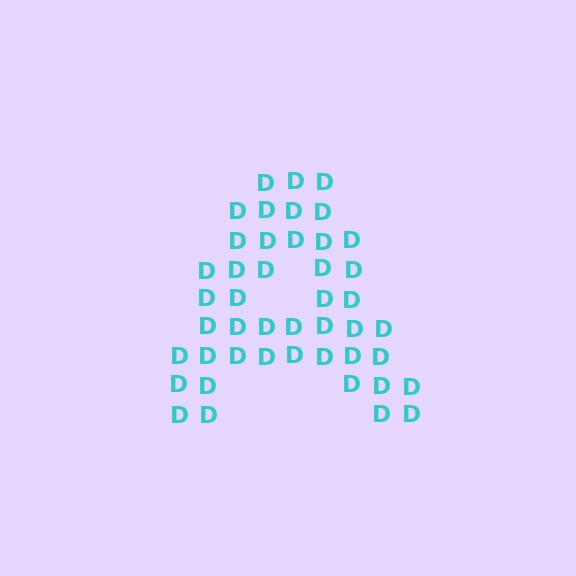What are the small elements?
The small elements are letter D's.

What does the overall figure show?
The overall figure shows the letter A.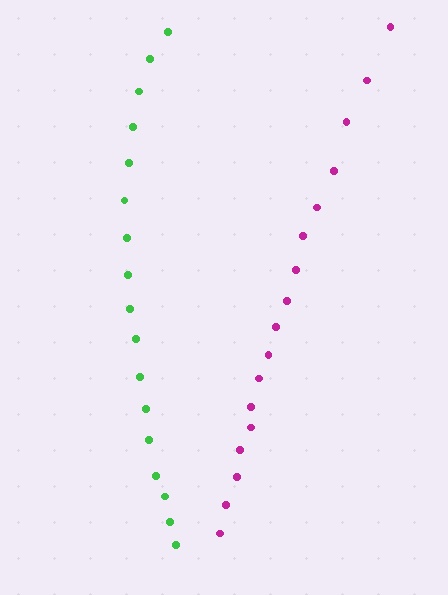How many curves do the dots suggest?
There are 2 distinct paths.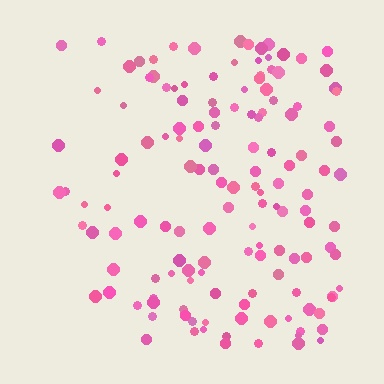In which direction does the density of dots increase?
From left to right, with the right side densest.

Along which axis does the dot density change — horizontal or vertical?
Horizontal.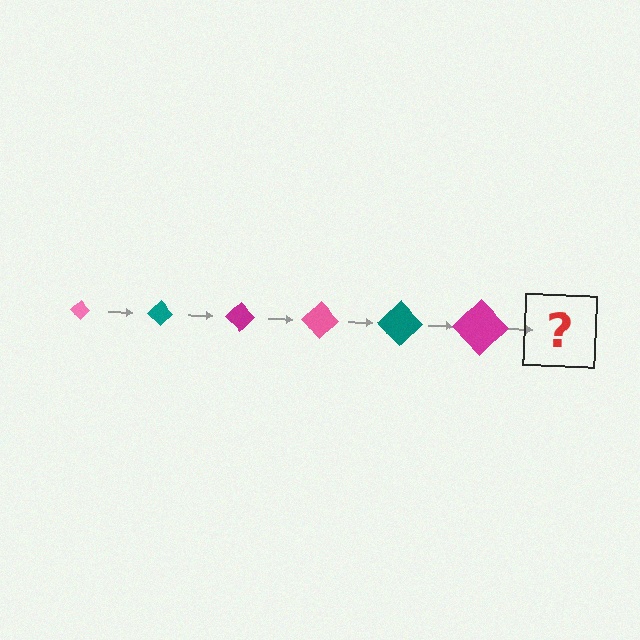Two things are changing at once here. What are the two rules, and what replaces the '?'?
The two rules are that the diamond grows larger each step and the color cycles through pink, teal, and magenta. The '?' should be a pink diamond, larger than the previous one.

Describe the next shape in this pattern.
It should be a pink diamond, larger than the previous one.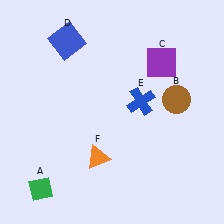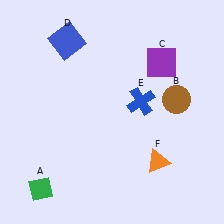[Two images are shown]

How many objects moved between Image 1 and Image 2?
1 object moved between the two images.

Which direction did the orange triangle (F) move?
The orange triangle (F) moved right.